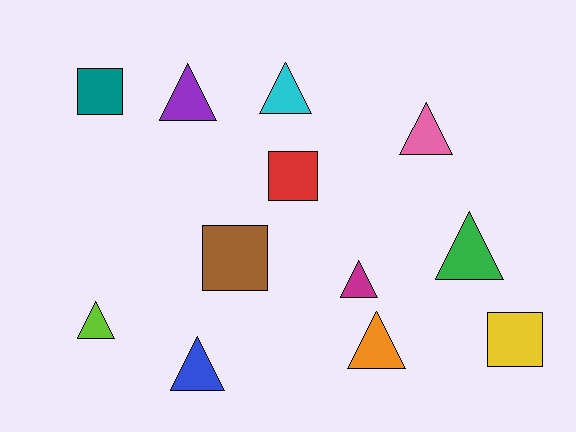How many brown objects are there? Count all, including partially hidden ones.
There is 1 brown object.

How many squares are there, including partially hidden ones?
There are 4 squares.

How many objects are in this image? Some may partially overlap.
There are 12 objects.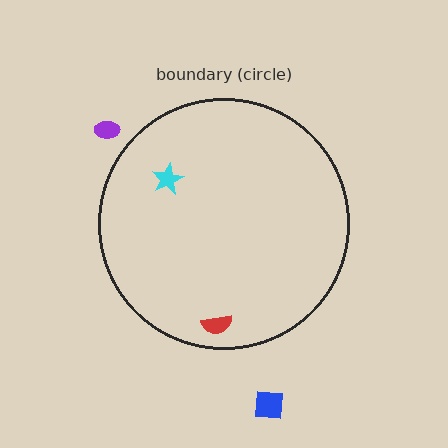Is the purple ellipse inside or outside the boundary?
Outside.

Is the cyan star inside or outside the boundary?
Inside.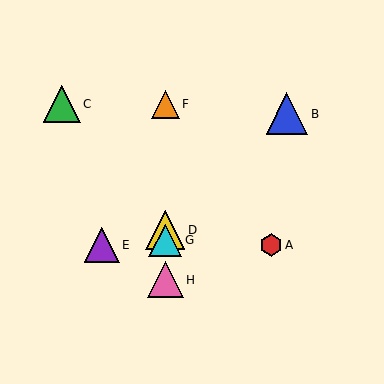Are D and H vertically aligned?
Yes, both are at x≈165.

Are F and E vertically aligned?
No, F is at x≈165 and E is at x≈102.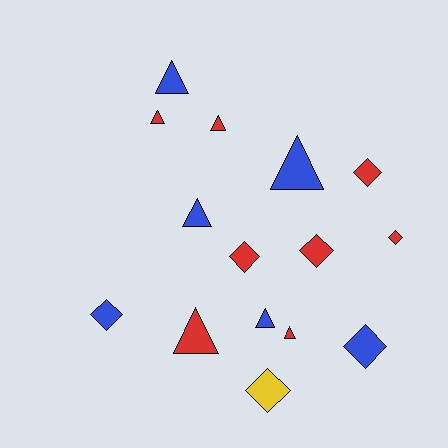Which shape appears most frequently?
Triangle, with 8 objects.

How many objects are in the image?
There are 15 objects.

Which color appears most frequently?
Red, with 8 objects.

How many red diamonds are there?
There are 4 red diamonds.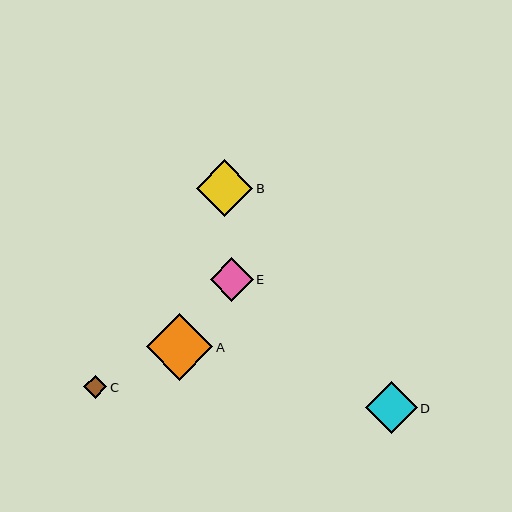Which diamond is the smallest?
Diamond C is the smallest with a size of approximately 23 pixels.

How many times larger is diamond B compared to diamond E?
Diamond B is approximately 1.3 times the size of diamond E.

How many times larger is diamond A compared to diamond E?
Diamond A is approximately 1.5 times the size of diamond E.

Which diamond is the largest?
Diamond A is the largest with a size of approximately 67 pixels.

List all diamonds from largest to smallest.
From largest to smallest: A, B, D, E, C.